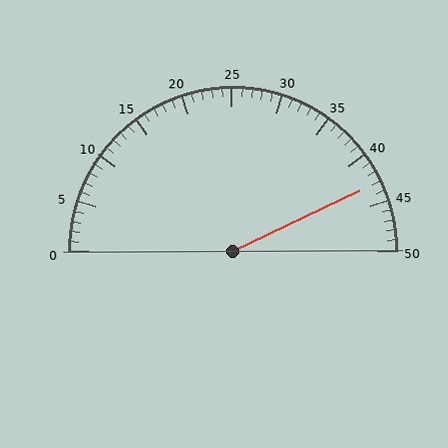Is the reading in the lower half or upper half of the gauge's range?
The reading is in the upper half of the range (0 to 50).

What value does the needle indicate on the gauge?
The needle indicates approximately 43.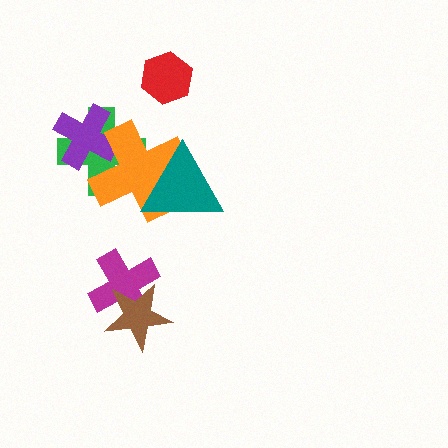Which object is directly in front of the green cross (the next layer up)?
The purple cross is directly in front of the green cross.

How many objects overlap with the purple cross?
2 objects overlap with the purple cross.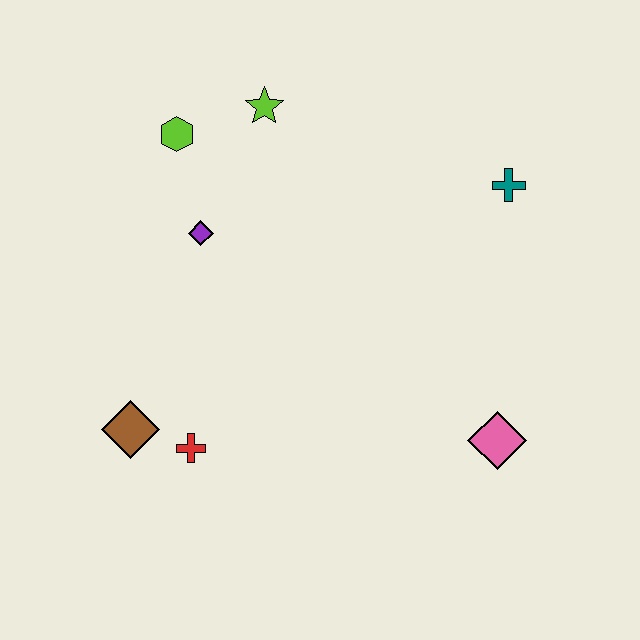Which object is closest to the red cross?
The brown diamond is closest to the red cross.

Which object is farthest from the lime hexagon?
The pink diamond is farthest from the lime hexagon.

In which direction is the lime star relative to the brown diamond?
The lime star is above the brown diamond.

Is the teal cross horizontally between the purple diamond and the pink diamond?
No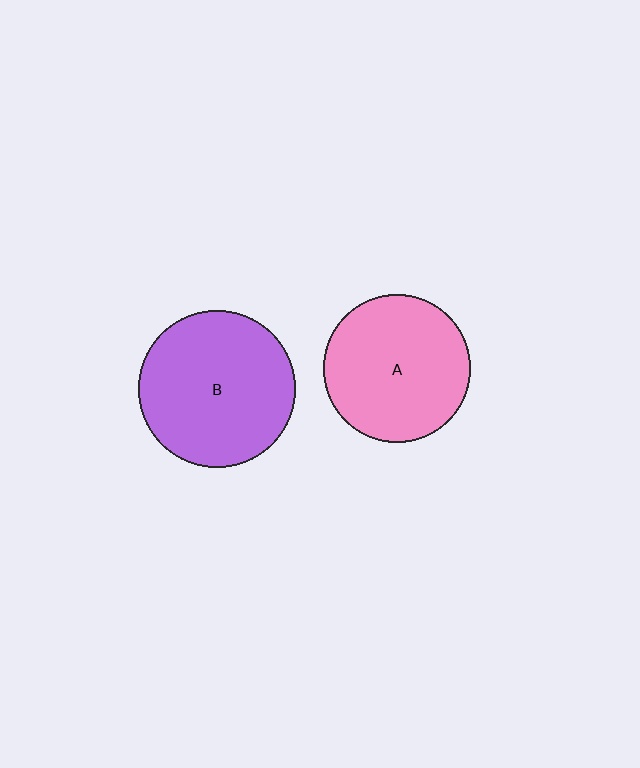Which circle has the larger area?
Circle B (purple).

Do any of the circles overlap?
No, none of the circles overlap.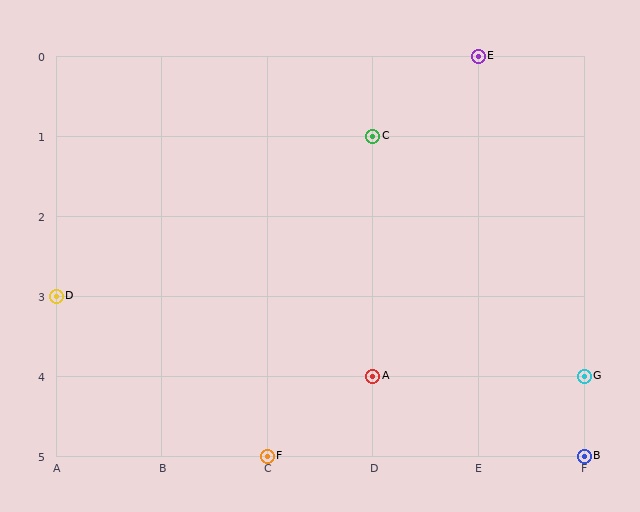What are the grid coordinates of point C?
Point C is at grid coordinates (D, 1).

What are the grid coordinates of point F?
Point F is at grid coordinates (C, 5).